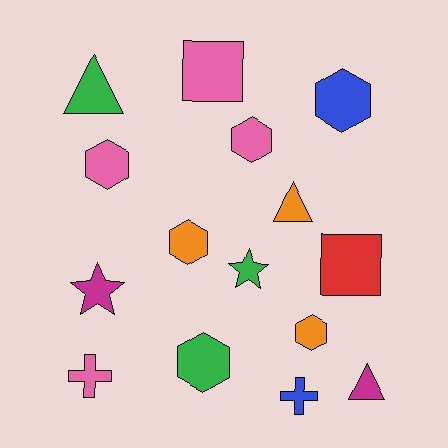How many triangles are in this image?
There are 3 triangles.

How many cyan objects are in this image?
There are no cyan objects.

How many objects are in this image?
There are 15 objects.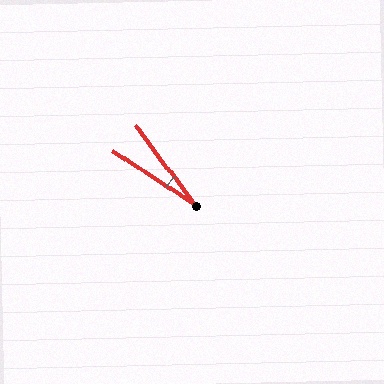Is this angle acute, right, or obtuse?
It is acute.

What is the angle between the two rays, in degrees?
Approximately 20 degrees.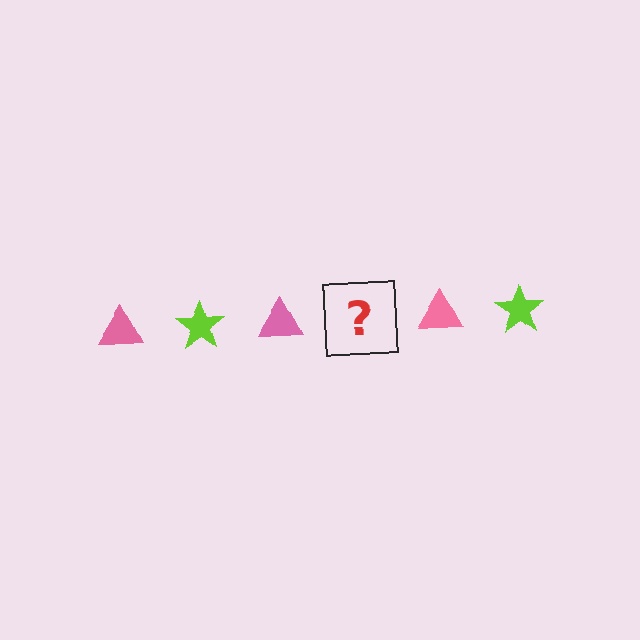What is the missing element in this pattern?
The missing element is a lime star.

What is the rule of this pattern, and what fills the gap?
The rule is that the pattern alternates between pink triangle and lime star. The gap should be filled with a lime star.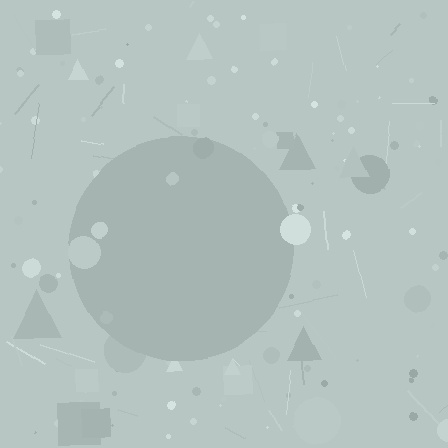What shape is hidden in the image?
A circle is hidden in the image.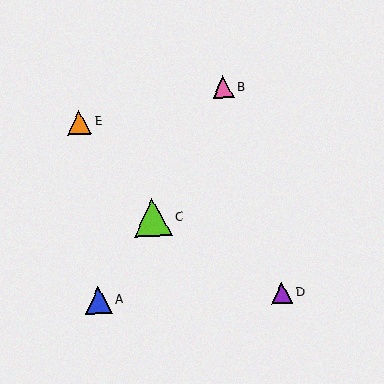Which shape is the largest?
The lime triangle (labeled C) is the largest.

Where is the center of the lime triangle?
The center of the lime triangle is at (153, 218).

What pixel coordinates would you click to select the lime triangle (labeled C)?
Click at (153, 218) to select the lime triangle C.